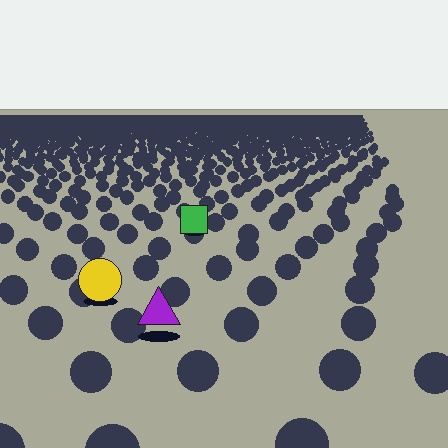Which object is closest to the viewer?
The purple triangle is closest. The texture marks near it are larger and more spread out.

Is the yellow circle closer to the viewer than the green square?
Yes. The yellow circle is closer — you can tell from the texture gradient: the ground texture is coarser near it.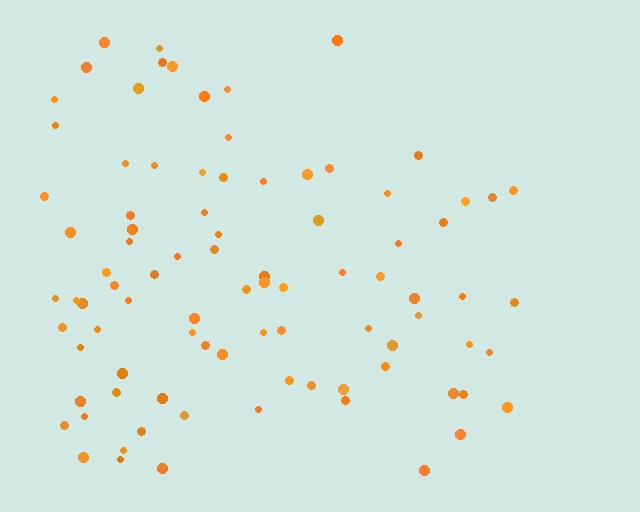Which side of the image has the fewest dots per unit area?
The right.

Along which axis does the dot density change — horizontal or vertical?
Horizontal.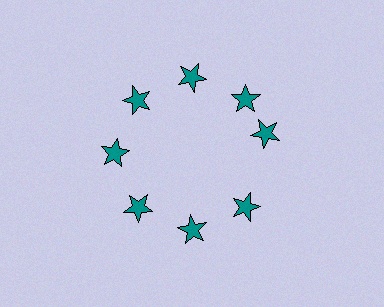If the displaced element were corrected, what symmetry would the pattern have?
It would have 8-fold rotational symmetry — the pattern would map onto itself every 45 degrees.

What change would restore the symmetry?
The symmetry would be restored by rotating it back into even spacing with its neighbors so that all 8 stars sit at equal angles and equal distance from the center.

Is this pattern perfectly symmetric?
No. The 8 teal stars are arranged in a ring, but one element near the 3 o'clock position is rotated out of alignment along the ring, breaking the 8-fold rotational symmetry.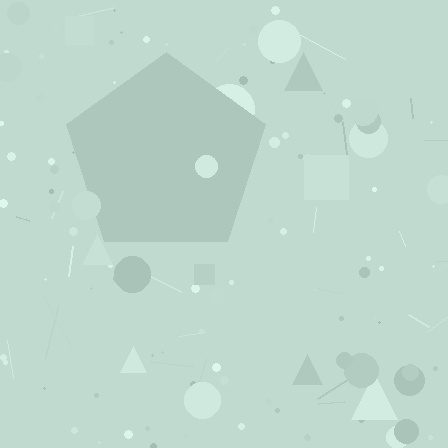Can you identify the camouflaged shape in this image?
The camouflaged shape is a pentagon.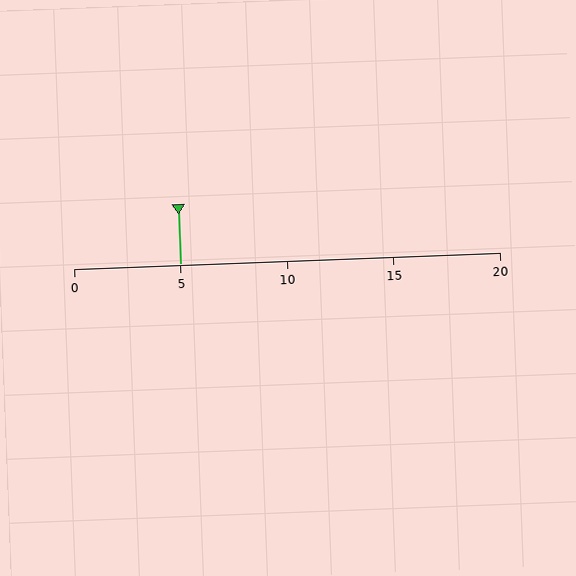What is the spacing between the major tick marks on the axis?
The major ticks are spaced 5 apart.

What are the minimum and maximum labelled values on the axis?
The axis runs from 0 to 20.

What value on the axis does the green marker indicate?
The marker indicates approximately 5.